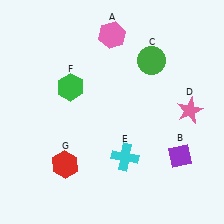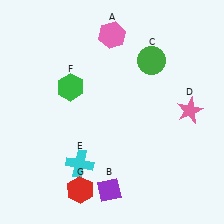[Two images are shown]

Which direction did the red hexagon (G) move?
The red hexagon (G) moved down.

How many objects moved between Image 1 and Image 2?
3 objects moved between the two images.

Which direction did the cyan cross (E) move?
The cyan cross (E) moved left.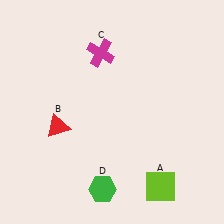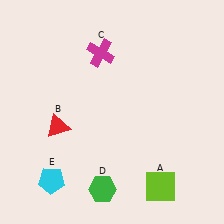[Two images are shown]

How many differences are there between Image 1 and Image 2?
There is 1 difference between the two images.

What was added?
A cyan pentagon (E) was added in Image 2.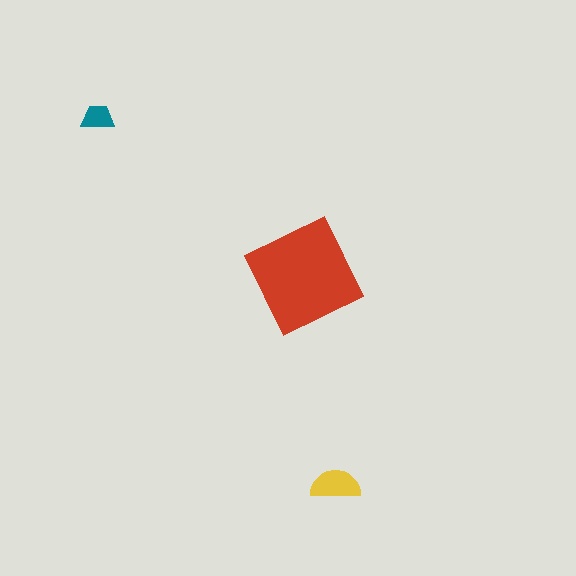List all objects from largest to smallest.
The red diamond, the yellow semicircle, the teal trapezoid.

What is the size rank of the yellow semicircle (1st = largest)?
2nd.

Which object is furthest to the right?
The yellow semicircle is rightmost.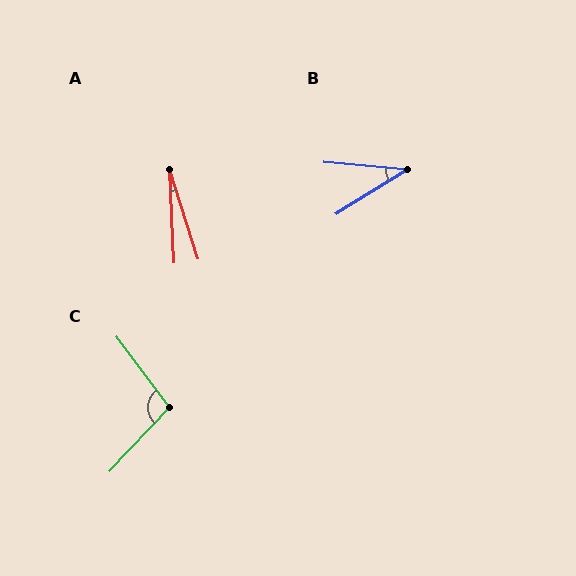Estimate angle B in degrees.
Approximately 37 degrees.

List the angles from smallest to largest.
A (15°), B (37°), C (100°).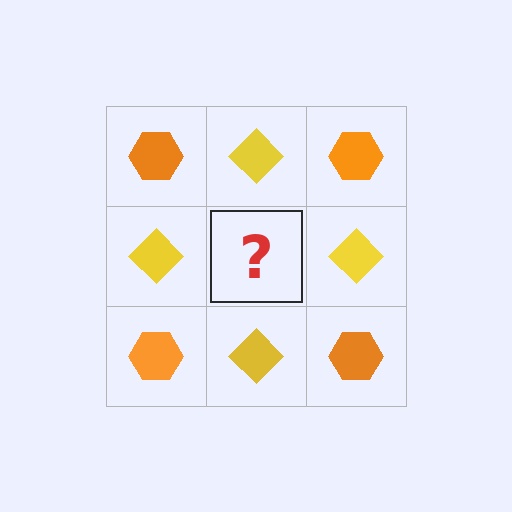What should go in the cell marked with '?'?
The missing cell should contain an orange hexagon.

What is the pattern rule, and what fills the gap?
The rule is that it alternates orange hexagon and yellow diamond in a checkerboard pattern. The gap should be filled with an orange hexagon.